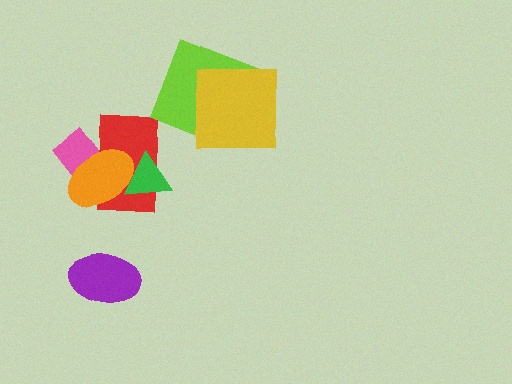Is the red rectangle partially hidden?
Yes, it is partially covered by another shape.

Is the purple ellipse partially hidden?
No, no other shape covers it.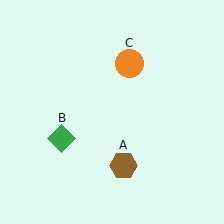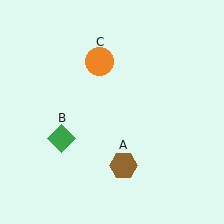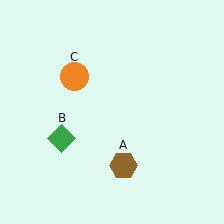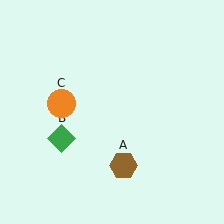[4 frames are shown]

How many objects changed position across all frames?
1 object changed position: orange circle (object C).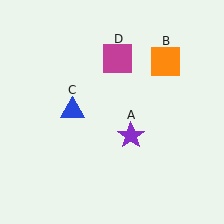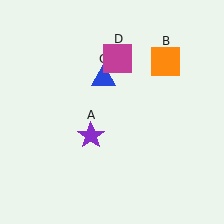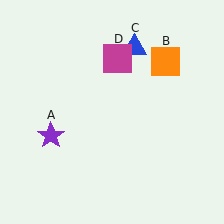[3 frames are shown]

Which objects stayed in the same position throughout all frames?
Orange square (object B) and magenta square (object D) remained stationary.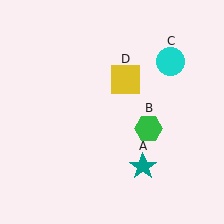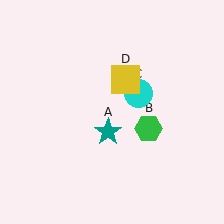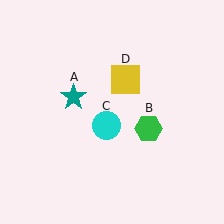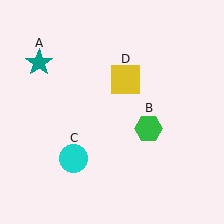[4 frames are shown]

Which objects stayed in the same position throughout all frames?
Green hexagon (object B) and yellow square (object D) remained stationary.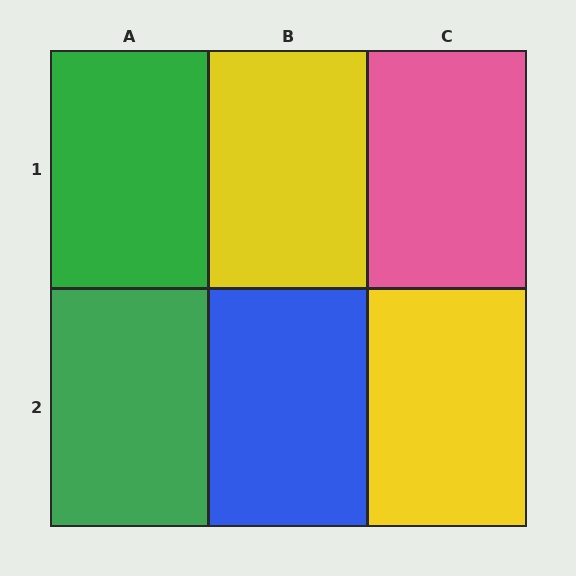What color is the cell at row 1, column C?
Pink.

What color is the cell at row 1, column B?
Yellow.